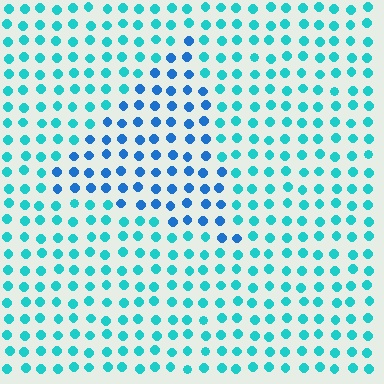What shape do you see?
I see a triangle.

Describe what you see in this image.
The image is filled with small cyan elements in a uniform arrangement. A triangle-shaped region is visible where the elements are tinted to a slightly different hue, forming a subtle color boundary.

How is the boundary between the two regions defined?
The boundary is defined purely by a slight shift in hue (about 33 degrees). Spacing, size, and orientation are identical on both sides.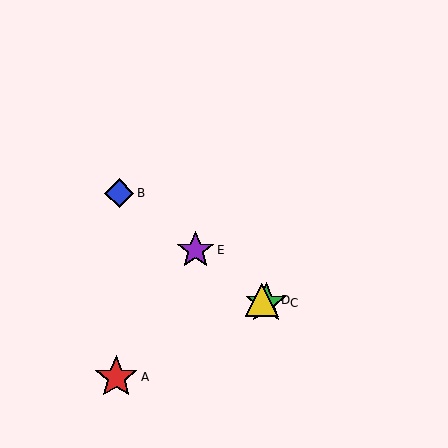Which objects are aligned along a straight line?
Objects B, C, D, E are aligned along a straight line.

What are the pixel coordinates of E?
Object E is at (195, 250).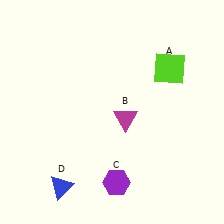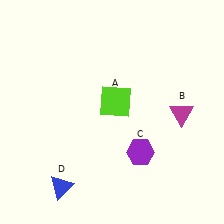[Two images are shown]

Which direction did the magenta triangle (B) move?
The magenta triangle (B) moved right.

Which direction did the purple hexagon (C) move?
The purple hexagon (C) moved up.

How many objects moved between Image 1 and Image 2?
3 objects moved between the two images.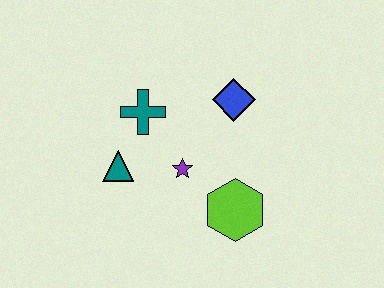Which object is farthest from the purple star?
The blue diamond is farthest from the purple star.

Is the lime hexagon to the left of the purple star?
No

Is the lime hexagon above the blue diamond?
No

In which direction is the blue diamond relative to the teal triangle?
The blue diamond is to the right of the teal triangle.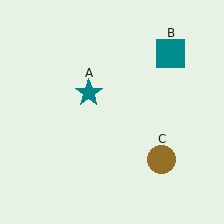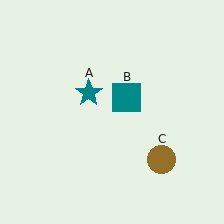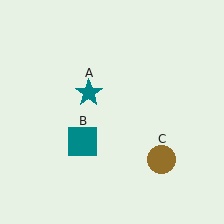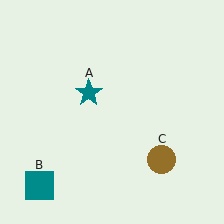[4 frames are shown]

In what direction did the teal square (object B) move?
The teal square (object B) moved down and to the left.